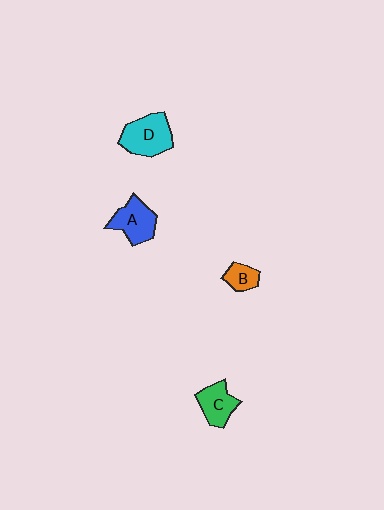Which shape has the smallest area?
Shape B (orange).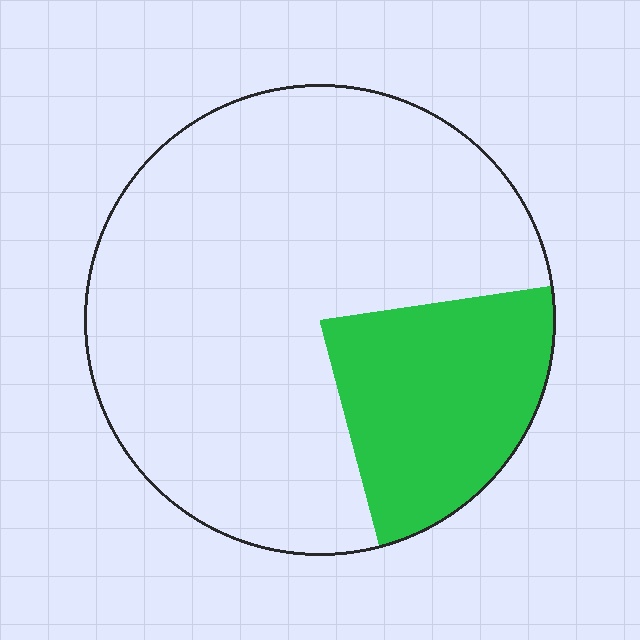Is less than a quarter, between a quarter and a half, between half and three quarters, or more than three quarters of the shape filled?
Less than a quarter.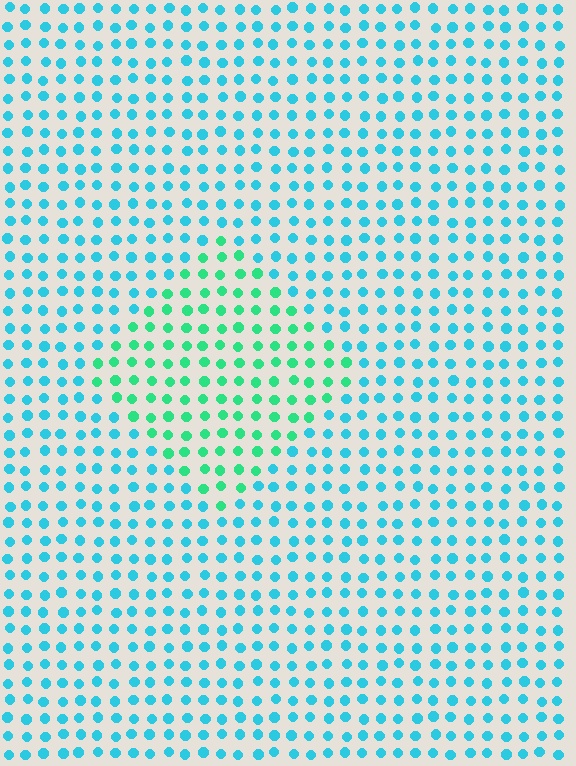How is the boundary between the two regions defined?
The boundary is defined purely by a slight shift in hue (about 39 degrees). Spacing, size, and orientation are identical on both sides.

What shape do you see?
I see a diamond.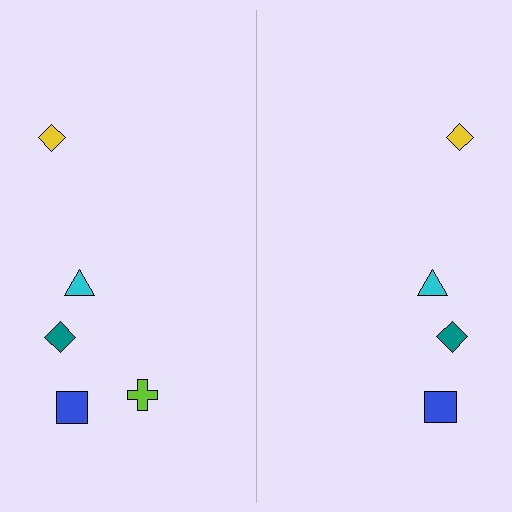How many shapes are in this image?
There are 9 shapes in this image.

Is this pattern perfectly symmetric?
No, the pattern is not perfectly symmetric. A lime cross is missing from the right side.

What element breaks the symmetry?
A lime cross is missing from the right side.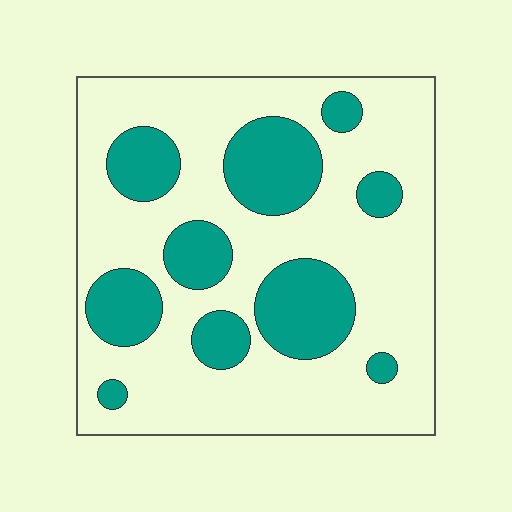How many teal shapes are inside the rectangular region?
10.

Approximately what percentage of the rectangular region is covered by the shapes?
Approximately 30%.